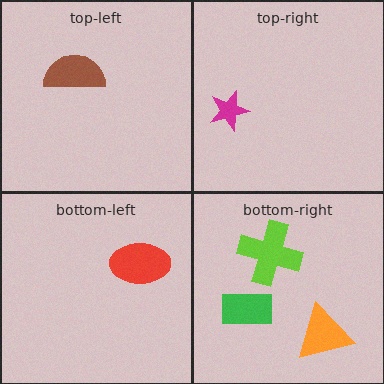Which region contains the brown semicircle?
The top-left region.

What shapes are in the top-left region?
The brown semicircle.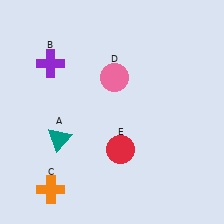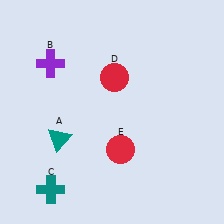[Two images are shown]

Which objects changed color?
C changed from orange to teal. D changed from pink to red.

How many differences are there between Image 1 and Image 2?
There are 2 differences between the two images.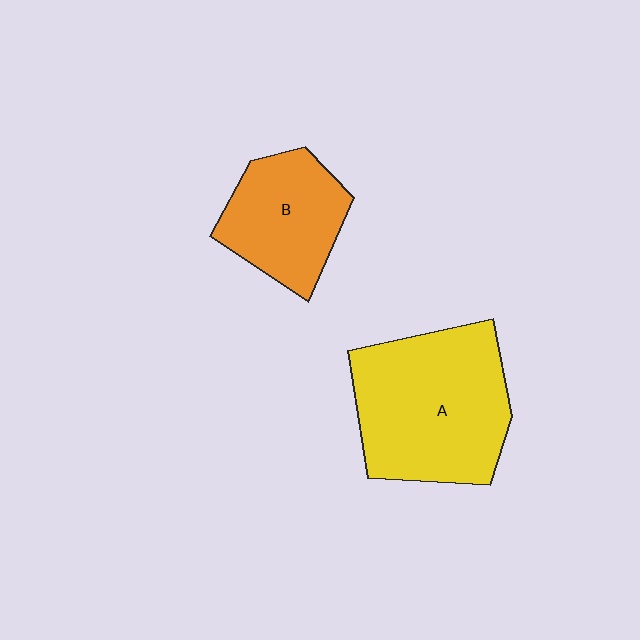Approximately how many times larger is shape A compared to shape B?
Approximately 1.6 times.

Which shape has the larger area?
Shape A (yellow).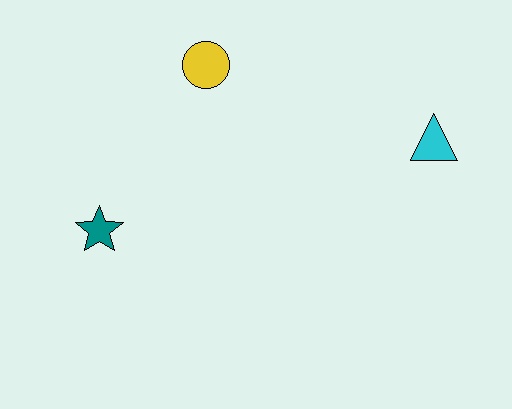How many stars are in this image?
There is 1 star.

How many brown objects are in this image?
There are no brown objects.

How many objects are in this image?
There are 3 objects.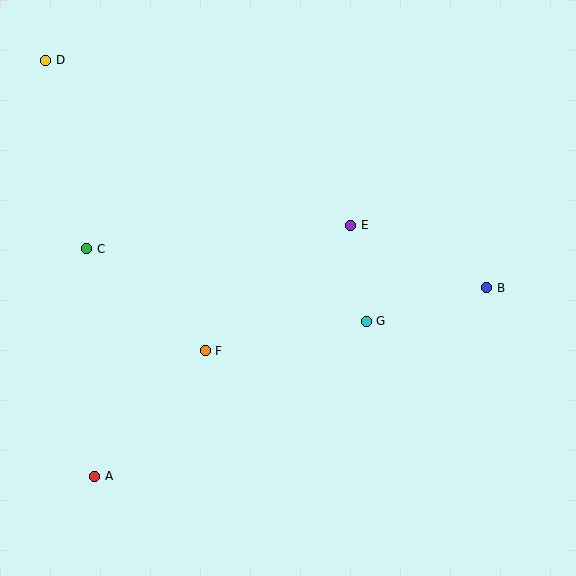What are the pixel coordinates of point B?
Point B is at (487, 288).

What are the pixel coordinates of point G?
Point G is at (366, 321).